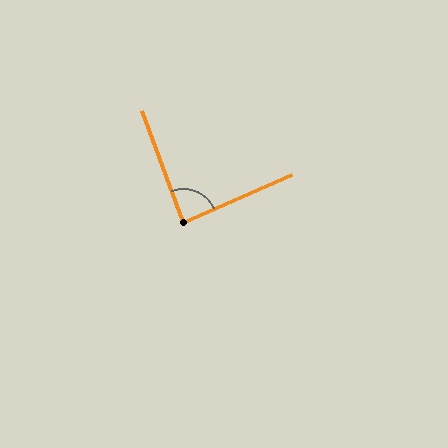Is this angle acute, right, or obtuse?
It is approximately a right angle.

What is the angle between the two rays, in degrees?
Approximately 87 degrees.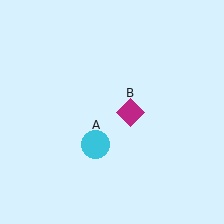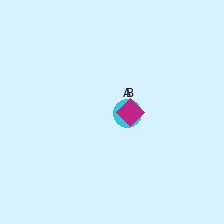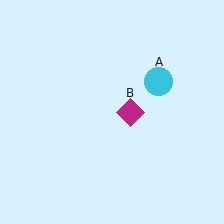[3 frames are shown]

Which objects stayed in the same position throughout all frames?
Magenta diamond (object B) remained stationary.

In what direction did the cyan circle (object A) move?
The cyan circle (object A) moved up and to the right.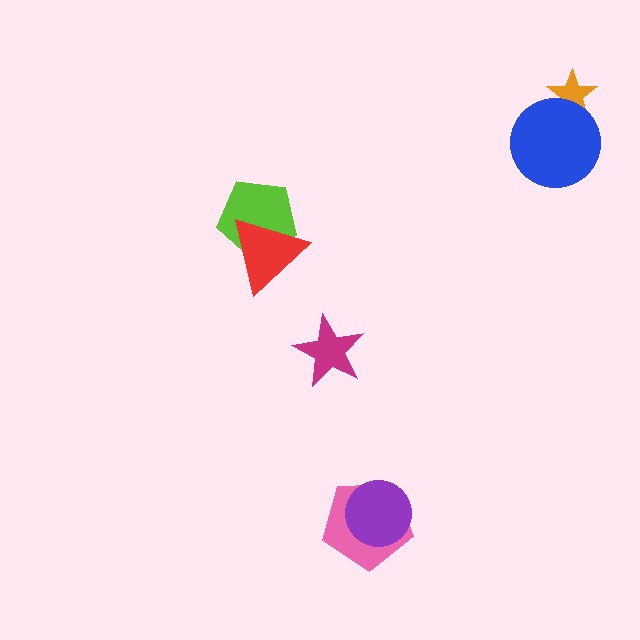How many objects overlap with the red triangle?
1 object overlaps with the red triangle.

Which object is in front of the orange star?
The blue circle is in front of the orange star.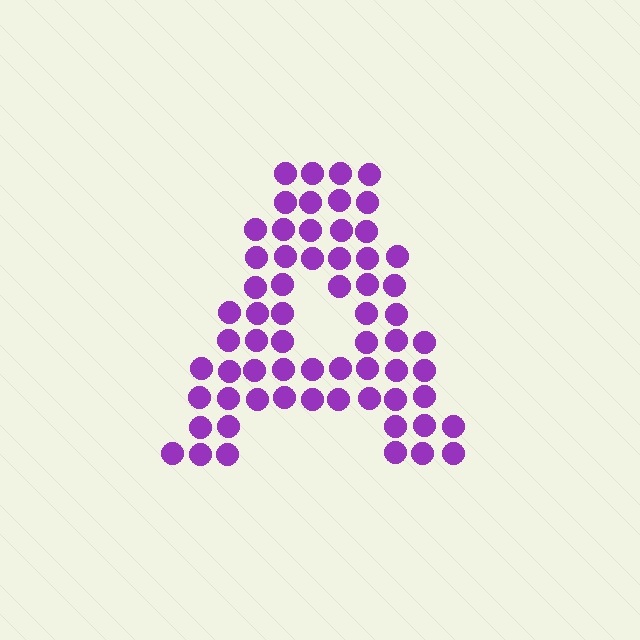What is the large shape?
The large shape is the letter A.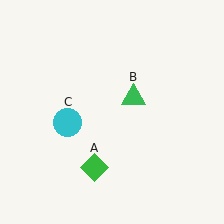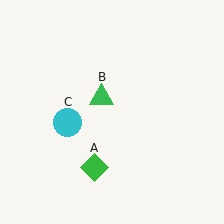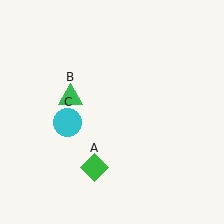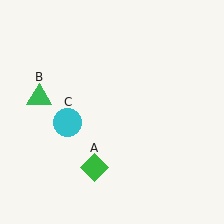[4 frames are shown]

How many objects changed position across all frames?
1 object changed position: green triangle (object B).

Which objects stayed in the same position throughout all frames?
Green diamond (object A) and cyan circle (object C) remained stationary.